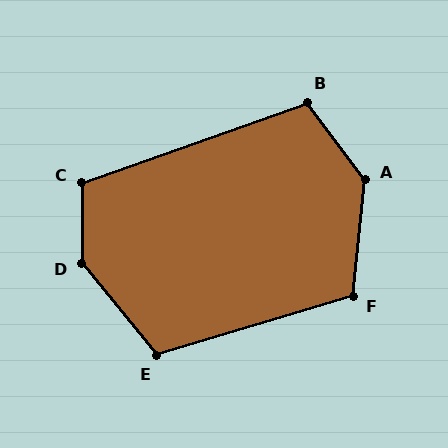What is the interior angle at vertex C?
Approximately 110 degrees (obtuse).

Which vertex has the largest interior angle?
D, at approximately 141 degrees.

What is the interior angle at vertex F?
Approximately 113 degrees (obtuse).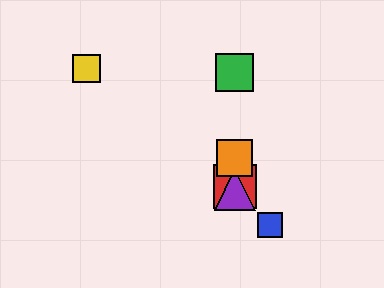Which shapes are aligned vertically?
The red square, the green square, the purple triangle, the orange square are aligned vertically.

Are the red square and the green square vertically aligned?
Yes, both are at x≈235.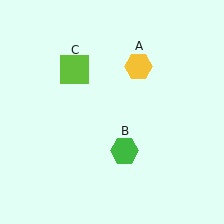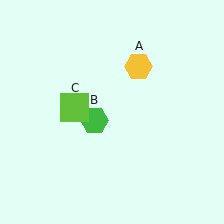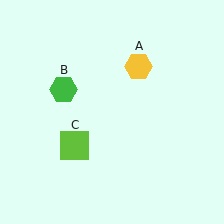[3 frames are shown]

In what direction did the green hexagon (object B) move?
The green hexagon (object B) moved up and to the left.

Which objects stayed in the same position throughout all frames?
Yellow hexagon (object A) remained stationary.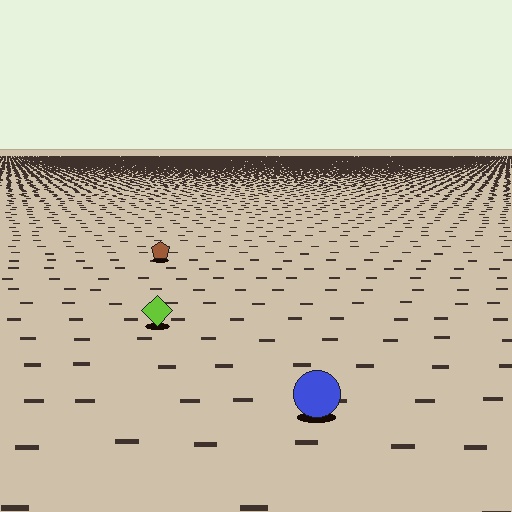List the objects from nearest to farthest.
From nearest to farthest: the blue circle, the lime diamond, the brown pentagon.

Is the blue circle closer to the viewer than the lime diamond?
Yes. The blue circle is closer — you can tell from the texture gradient: the ground texture is coarser near it.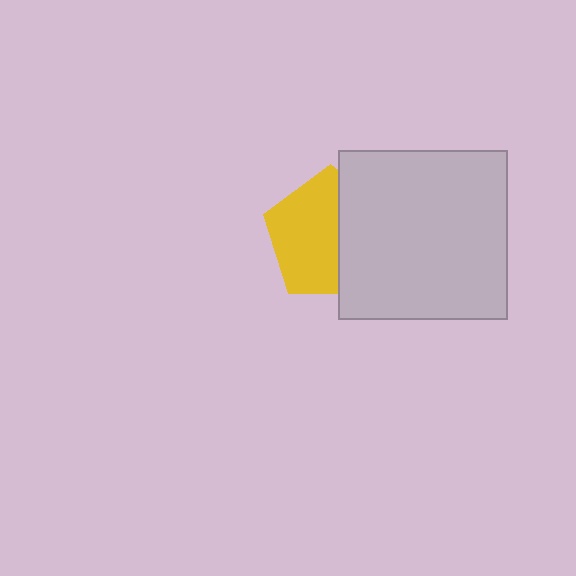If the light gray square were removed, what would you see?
You would see the complete yellow pentagon.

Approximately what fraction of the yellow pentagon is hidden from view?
Roughly 43% of the yellow pentagon is hidden behind the light gray square.